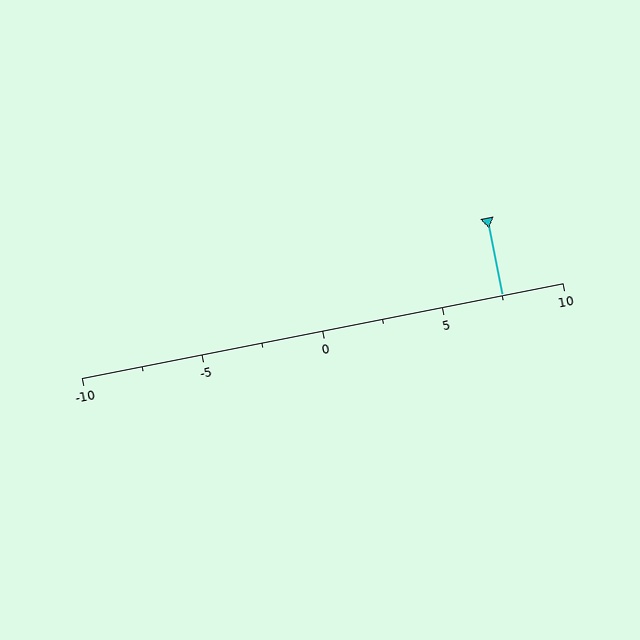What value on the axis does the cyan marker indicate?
The marker indicates approximately 7.5.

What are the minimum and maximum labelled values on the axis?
The axis runs from -10 to 10.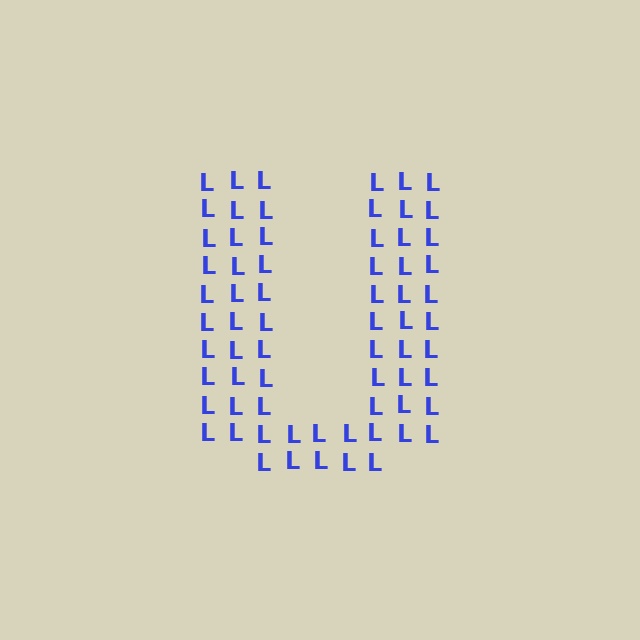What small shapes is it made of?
It is made of small letter L's.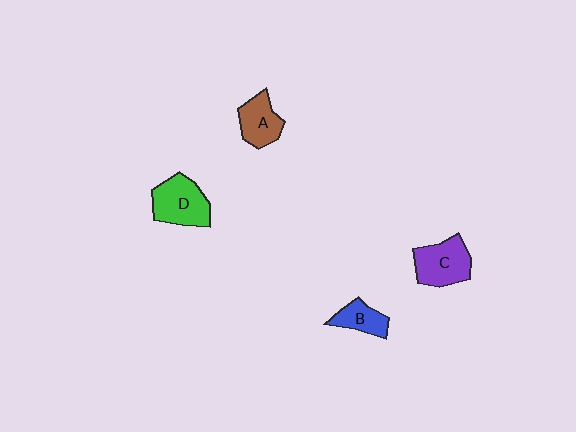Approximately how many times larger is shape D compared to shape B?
Approximately 1.8 times.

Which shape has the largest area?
Shape D (green).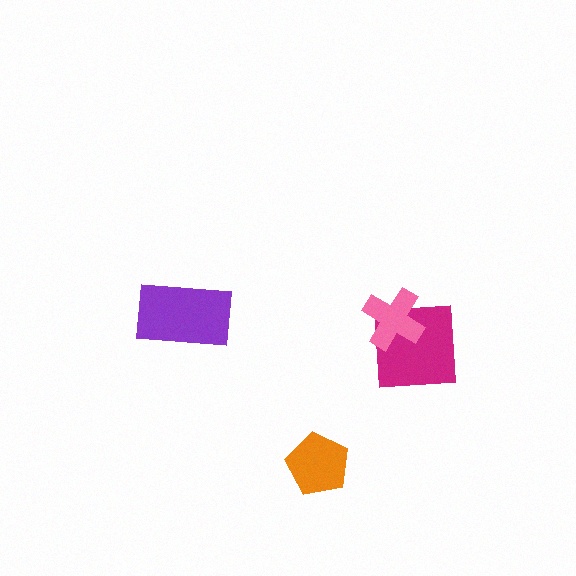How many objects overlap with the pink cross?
1 object overlaps with the pink cross.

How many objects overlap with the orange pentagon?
0 objects overlap with the orange pentagon.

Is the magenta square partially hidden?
Yes, it is partially covered by another shape.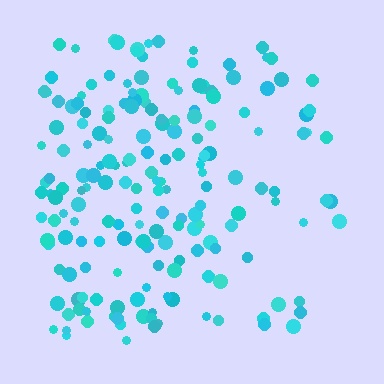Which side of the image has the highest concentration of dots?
The left.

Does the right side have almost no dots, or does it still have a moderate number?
Still a moderate number, just noticeably fewer than the left.